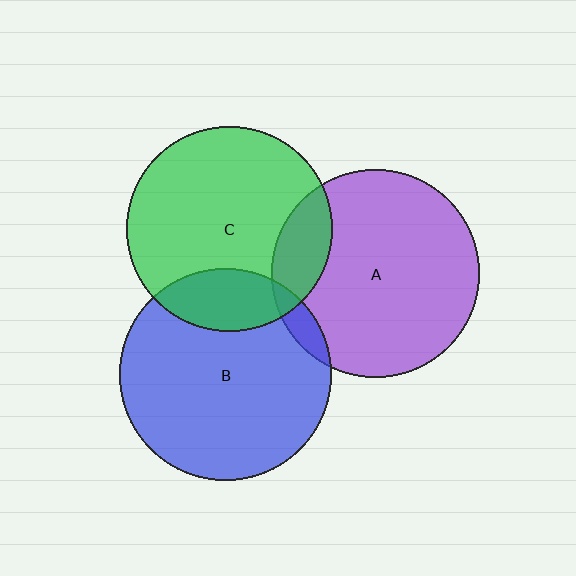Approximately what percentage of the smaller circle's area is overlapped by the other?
Approximately 20%.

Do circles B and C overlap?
Yes.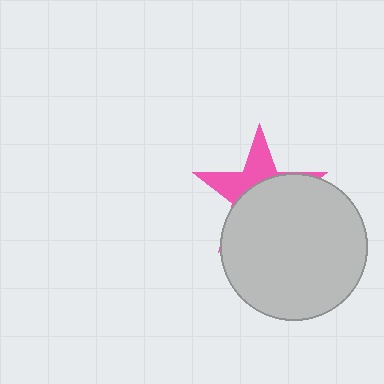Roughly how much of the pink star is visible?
A small part of it is visible (roughly 38%).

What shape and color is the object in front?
The object in front is a light gray circle.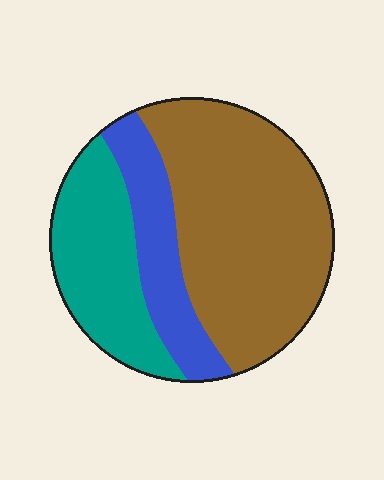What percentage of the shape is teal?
Teal covers 26% of the shape.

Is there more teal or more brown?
Brown.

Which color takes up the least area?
Blue, at roughly 20%.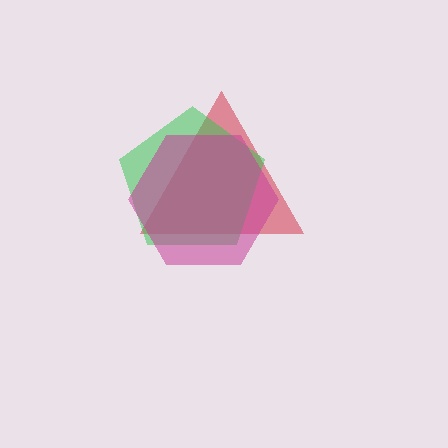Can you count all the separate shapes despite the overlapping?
Yes, there are 3 separate shapes.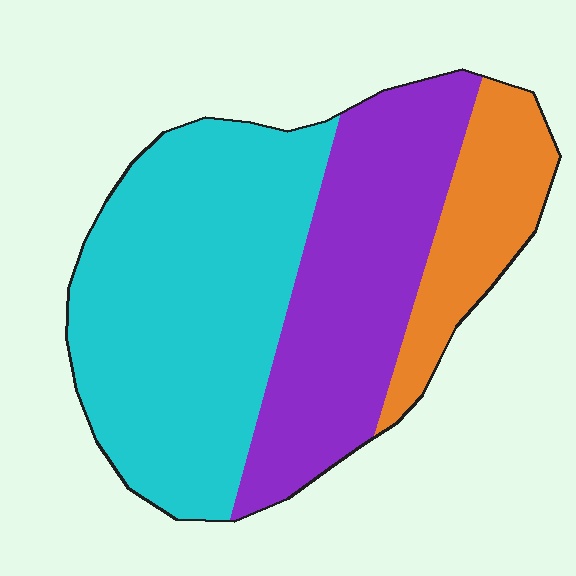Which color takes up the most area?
Cyan, at roughly 50%.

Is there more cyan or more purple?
Cyan.